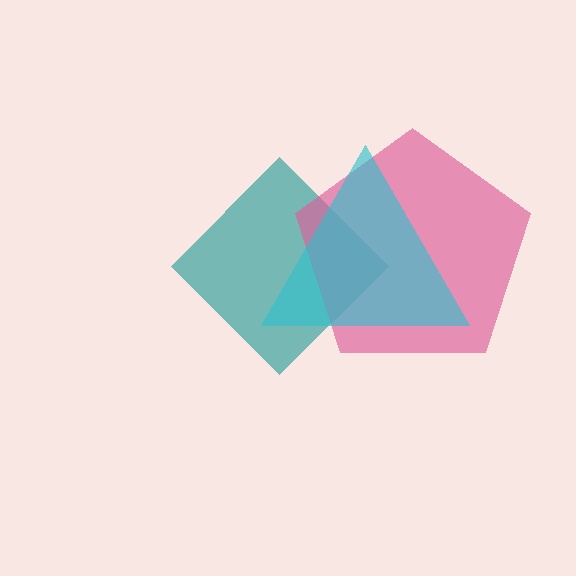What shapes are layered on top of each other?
The layered shapes are: a teal diamond, a pink pentagon, a cyan triangle.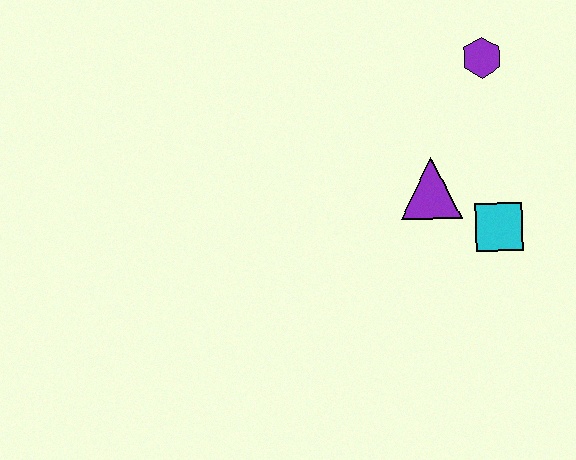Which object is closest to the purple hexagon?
The purple triangle is closest to the purple hexagon.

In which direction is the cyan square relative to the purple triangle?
The cyan square is to the right of the purple triangle.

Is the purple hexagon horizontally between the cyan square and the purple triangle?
Yes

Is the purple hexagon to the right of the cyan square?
No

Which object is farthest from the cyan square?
The purple hexagon is farthest from the cyan square.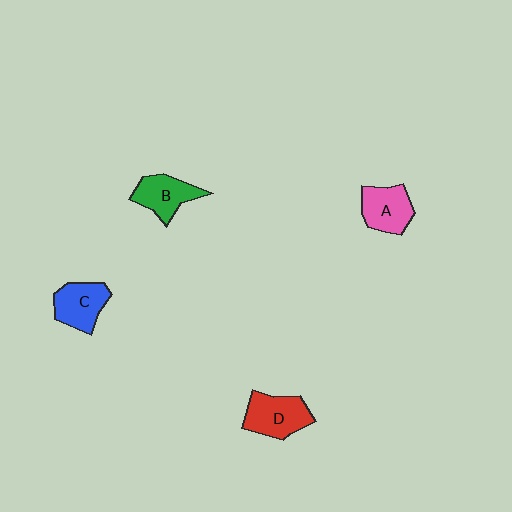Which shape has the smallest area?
Shape B (green).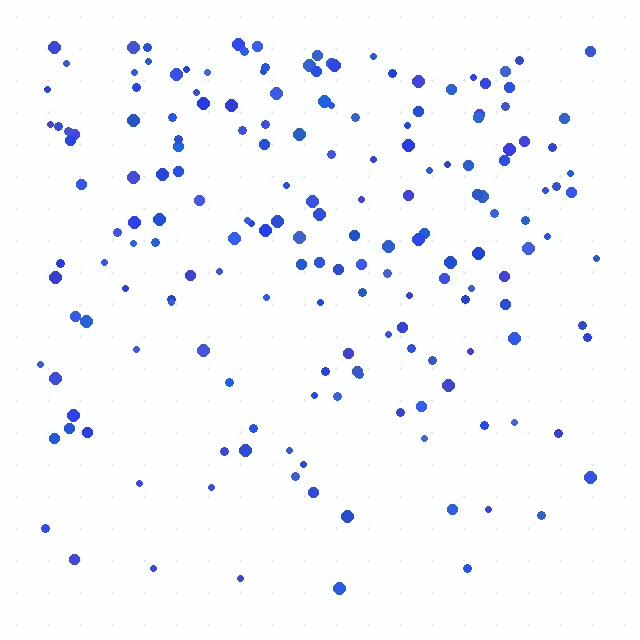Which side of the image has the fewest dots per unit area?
The bottom.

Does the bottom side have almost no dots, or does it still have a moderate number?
Still a moderate number, just noticeably fewer than the top.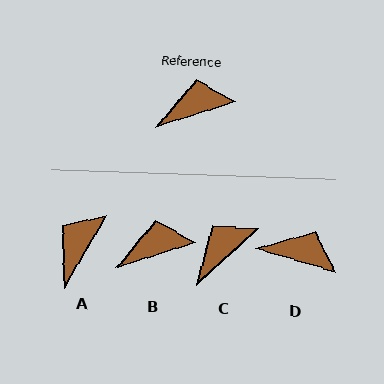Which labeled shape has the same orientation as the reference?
B.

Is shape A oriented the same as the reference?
No, it is off by about 42 degrees.